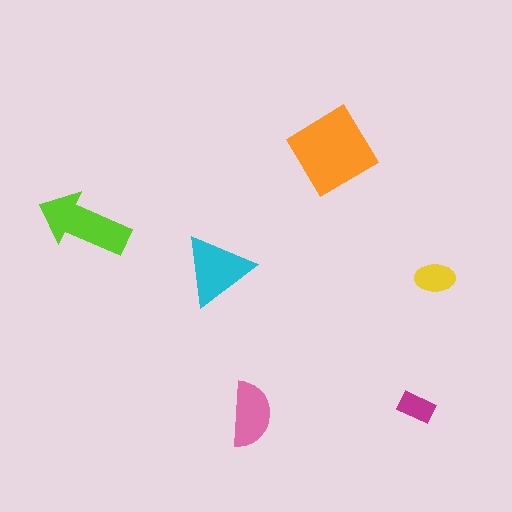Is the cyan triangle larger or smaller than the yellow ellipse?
Larger.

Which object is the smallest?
The magenta rectangle.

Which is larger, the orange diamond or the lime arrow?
The orange diamond.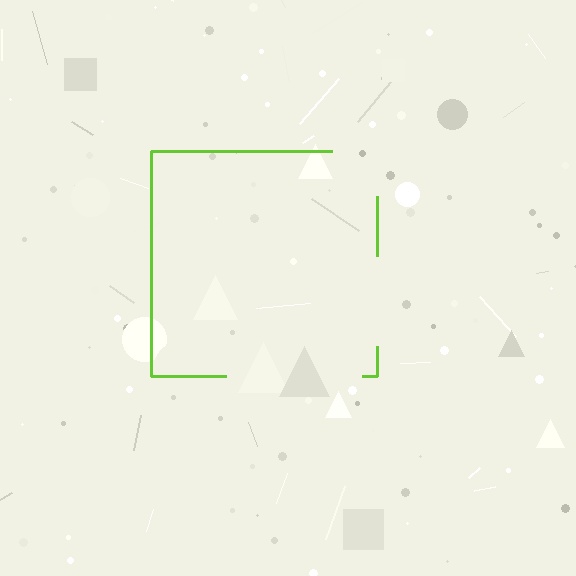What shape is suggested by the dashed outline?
The dashed outline suggests a square.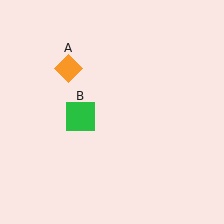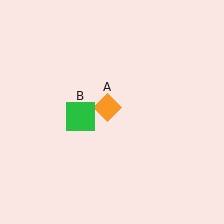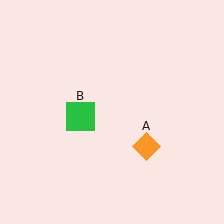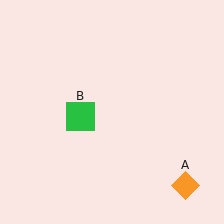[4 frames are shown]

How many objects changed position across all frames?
1 object changed position: orange diamond (object A).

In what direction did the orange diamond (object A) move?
The orange diamond (object A) moved down and to the right.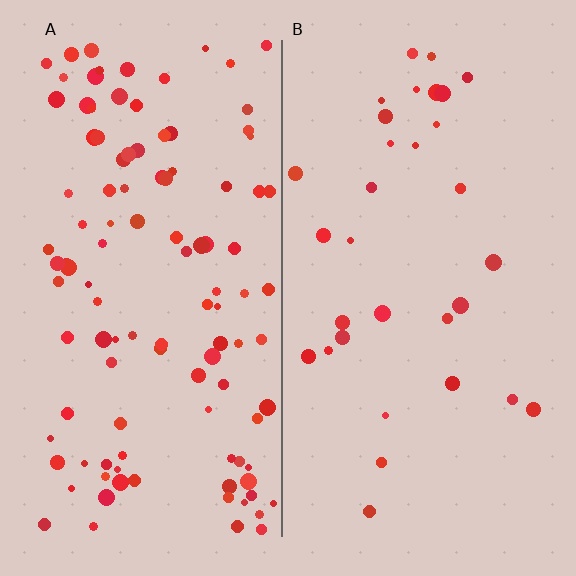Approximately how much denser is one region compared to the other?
Approximately 3.5× — region A over region B.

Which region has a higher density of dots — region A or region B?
A (the left).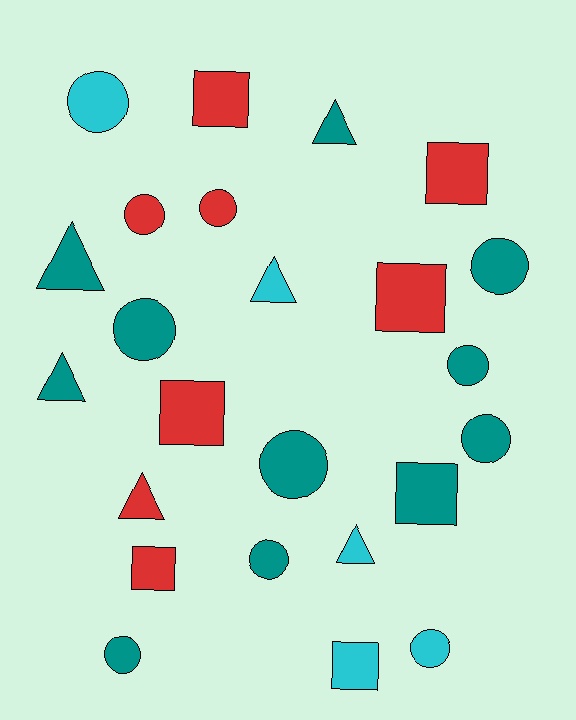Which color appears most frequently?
Teal, with 11 objects.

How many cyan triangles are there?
There are 2 cyan triangles.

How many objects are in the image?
There are 24 objects.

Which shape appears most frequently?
Circle, with 11 objects.